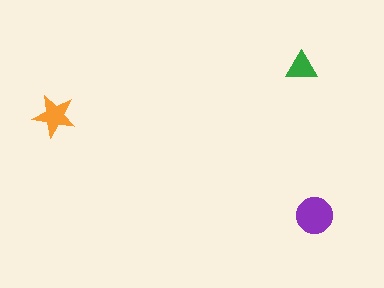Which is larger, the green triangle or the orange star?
The orange star.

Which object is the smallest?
The green triangle.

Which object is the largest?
The purple circle.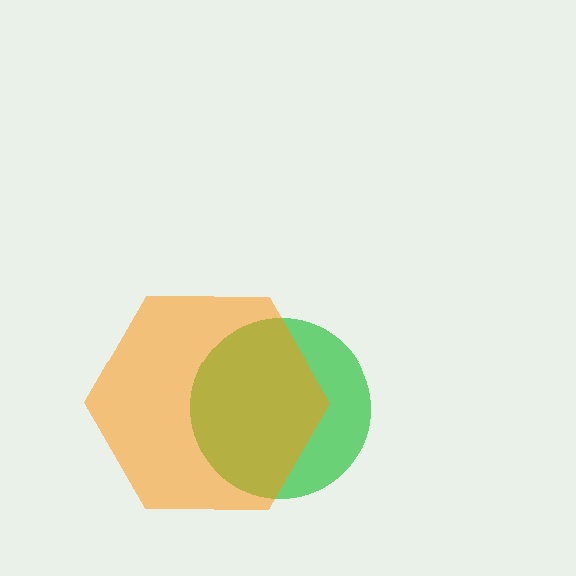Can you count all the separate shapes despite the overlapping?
Yes, there are 2 separate shapes.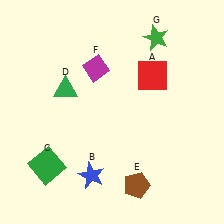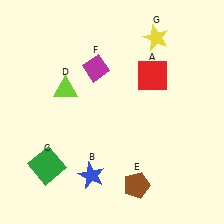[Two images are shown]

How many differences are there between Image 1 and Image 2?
There are 2 differences between the two images.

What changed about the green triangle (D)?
In Image 1, D is green. In Image 2, it changed to lime.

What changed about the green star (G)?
In Image 1, G is green. In Image 2, it changed to yellow.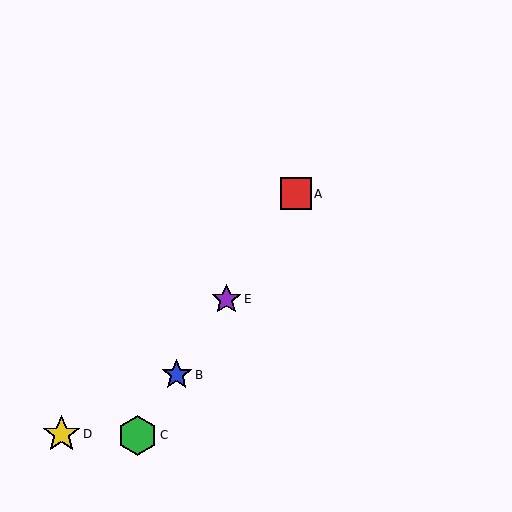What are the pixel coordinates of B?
Object B is at (177, 375).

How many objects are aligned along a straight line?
4 objects (A, B, C, E) are aligned along a straight line.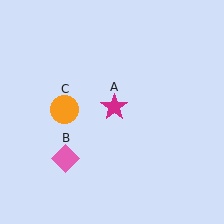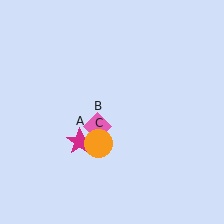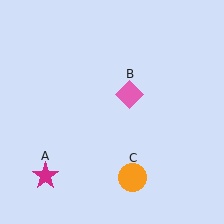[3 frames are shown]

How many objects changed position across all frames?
3 objects changed position: magenta star (object A), pink diamond (object B), orange circle (object C).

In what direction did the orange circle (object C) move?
The orange circle (object C) moved down and to the right.